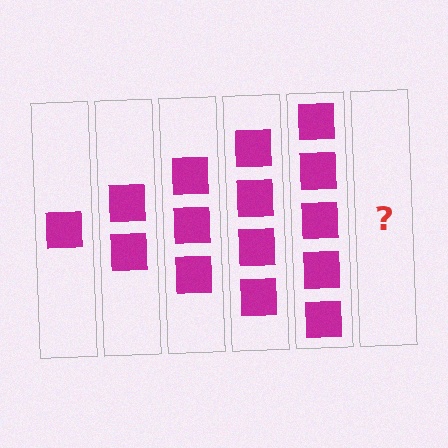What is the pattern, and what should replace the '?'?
The pattern is that each step adds one more square. The '?' should be 6 squares.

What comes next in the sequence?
The next element should be 6 squares.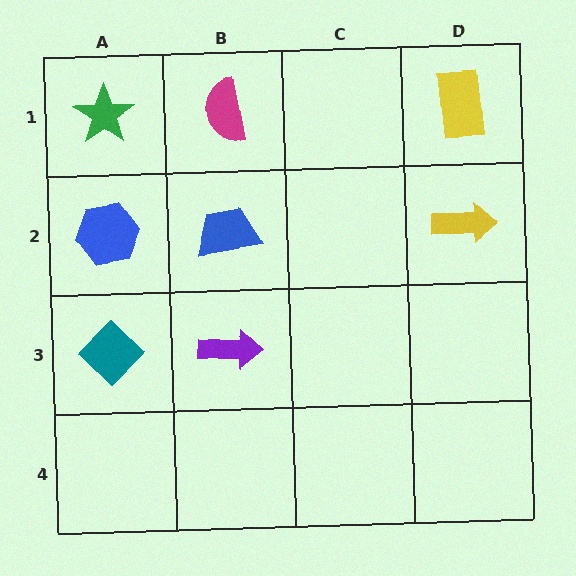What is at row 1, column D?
A yellow rectangle.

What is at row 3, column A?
A teal diamond.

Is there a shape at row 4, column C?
No, that cell is empty.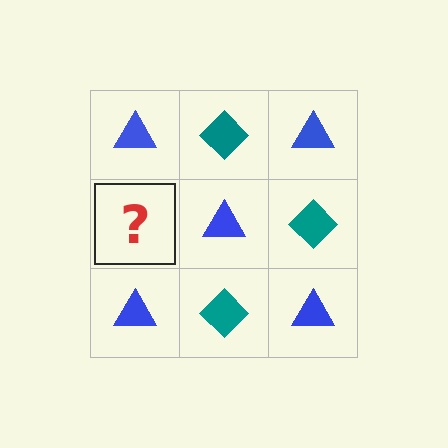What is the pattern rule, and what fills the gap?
The rule is that it alternates blue triangle and teal diamond in a checkerboard pattern. The gap should be filled with a teal diamond.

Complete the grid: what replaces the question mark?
The question mark should be replaced with a teal diamond.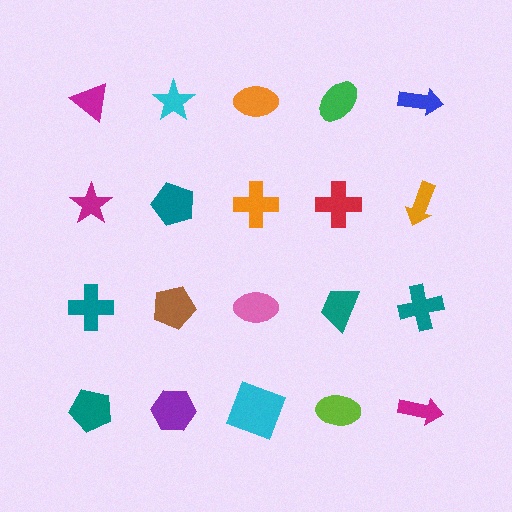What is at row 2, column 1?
A magenta star.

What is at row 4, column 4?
A lime ellipse.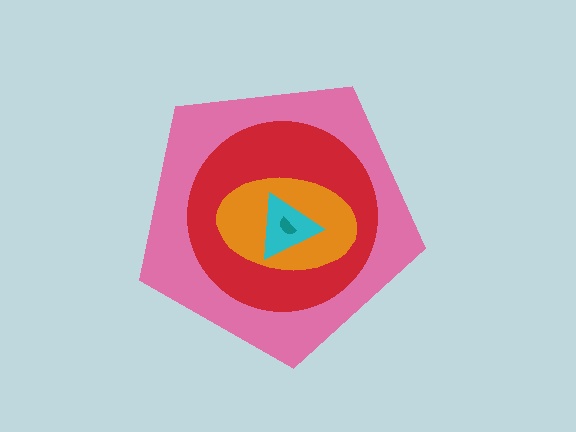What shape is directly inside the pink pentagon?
The red circle.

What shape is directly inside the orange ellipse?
The cyan triangle.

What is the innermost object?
The teal semicircle.